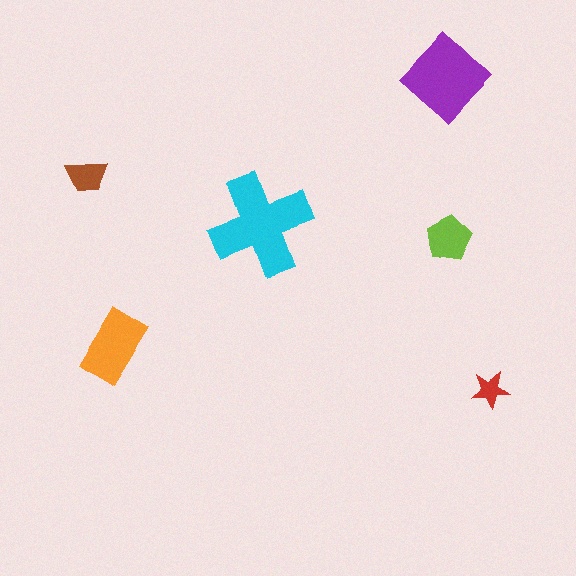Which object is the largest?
The cyan cross.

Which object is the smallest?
The red star.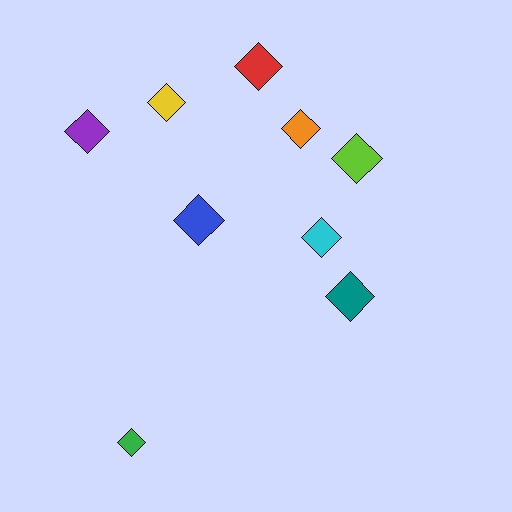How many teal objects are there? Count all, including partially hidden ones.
There is 1 teal object.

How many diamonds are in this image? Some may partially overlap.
There are 9 diamonds.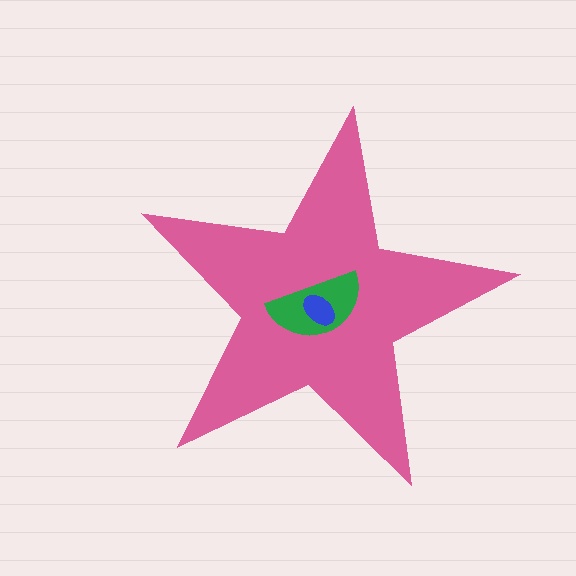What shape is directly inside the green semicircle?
The blue ellipse.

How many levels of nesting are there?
3.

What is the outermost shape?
The pink star.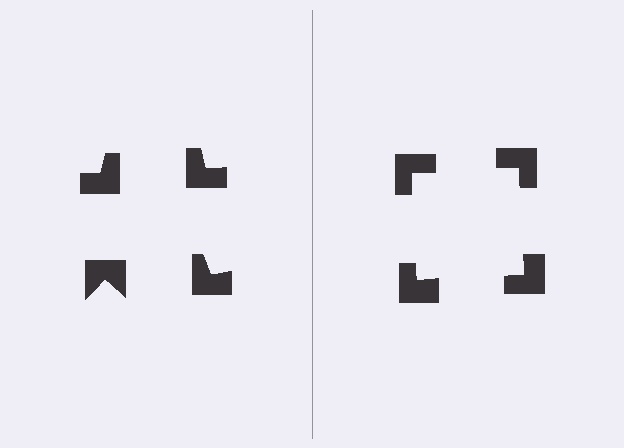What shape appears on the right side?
An illusory square.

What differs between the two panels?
The notched squares are positioned identically on both sides; only the wedge orientations differ. On the right they align to a square; on the left they are misaligned.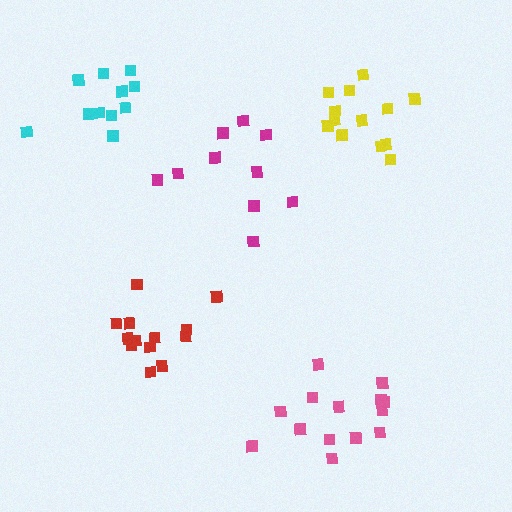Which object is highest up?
The cyan cluster is topmost.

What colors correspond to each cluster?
The clusters are colored: red, yellow, pink, magenta, cyan.